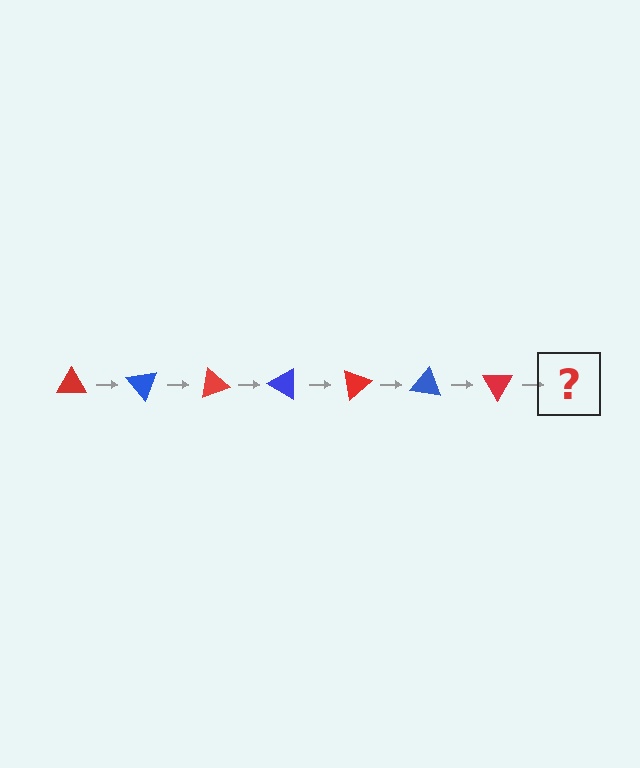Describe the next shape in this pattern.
It should be a blue triangle, rotated 350 degrees from the start.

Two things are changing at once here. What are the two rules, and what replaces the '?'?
The two rules are that it rotates 50 degrees each step and the color cycles through red and blue. The '?' should be a blue triangle, rotated 350 degrees from the start.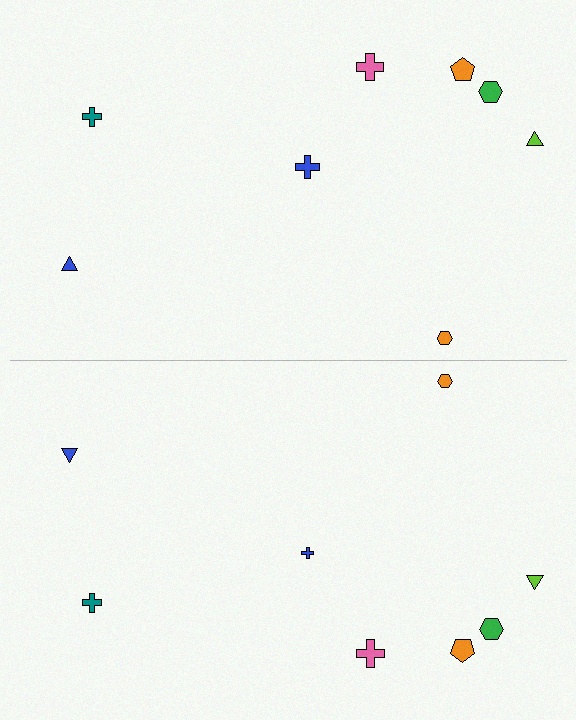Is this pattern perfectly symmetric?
No, the pattern is not perfectly symmetric. The blue cross on the bottom side has a different size than its mirror counterpart.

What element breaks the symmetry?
The blue cross on the bottom side has a different size than its mirror counterpart.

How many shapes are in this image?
There are 16 shapes in this image.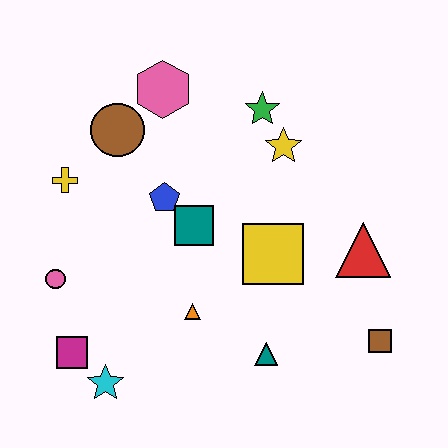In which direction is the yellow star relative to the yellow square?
The yellow star is above the yellow square.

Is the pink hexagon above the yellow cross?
Yes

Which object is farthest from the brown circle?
The brown square is farthest from the brown circle.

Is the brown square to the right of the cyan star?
Yes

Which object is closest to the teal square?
The blue pentagon is closest to the teal square.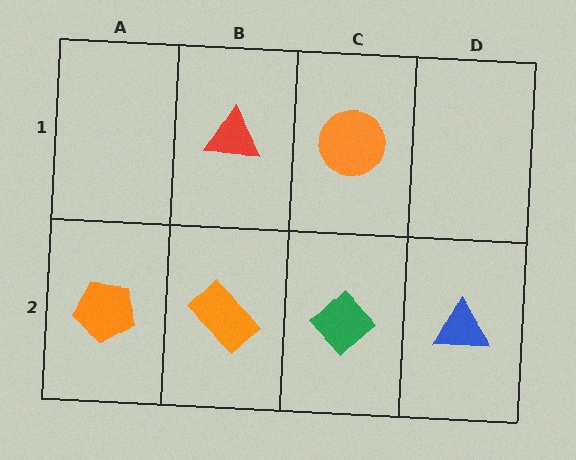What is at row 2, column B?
An orange rectangle.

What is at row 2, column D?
A blue triangle.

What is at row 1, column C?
An orange circle.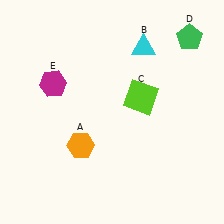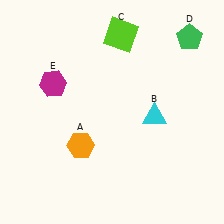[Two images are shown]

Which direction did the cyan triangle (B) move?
The cyan triangle (B) moved down.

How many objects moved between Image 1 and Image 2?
2 objects moved between the two images.